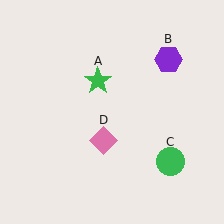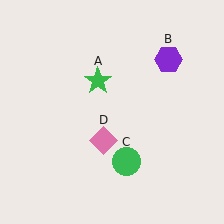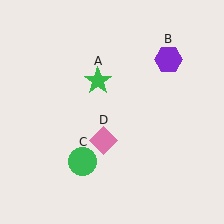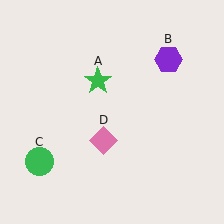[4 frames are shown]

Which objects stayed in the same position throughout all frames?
Green star (object A) and purple hexagon (object B) and pink diamond (object D) remained stationary.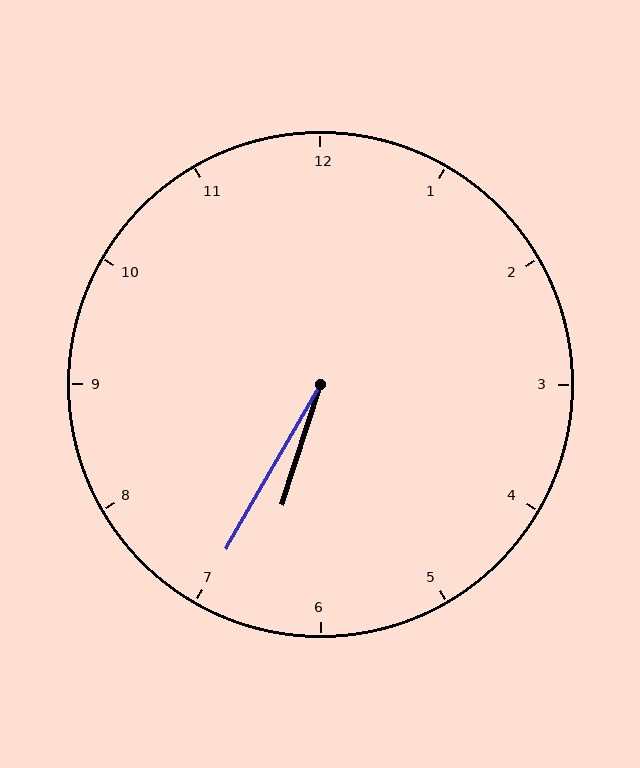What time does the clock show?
6:35.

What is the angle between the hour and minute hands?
Approximately 12 degrees.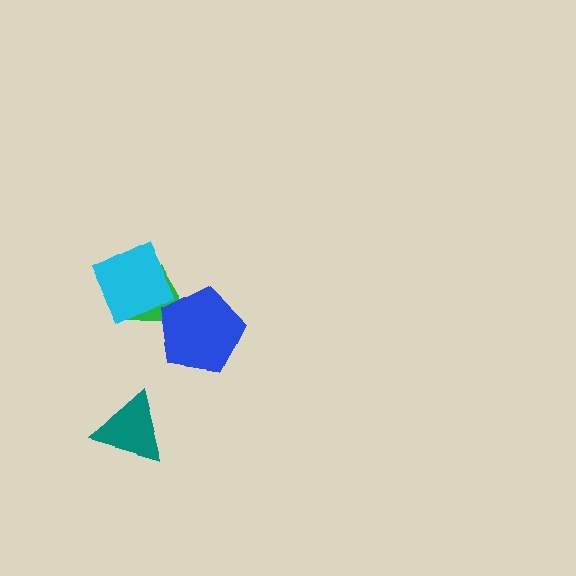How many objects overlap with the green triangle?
2 objects overlap with the green triangle.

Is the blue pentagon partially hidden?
No, no other shape covers it.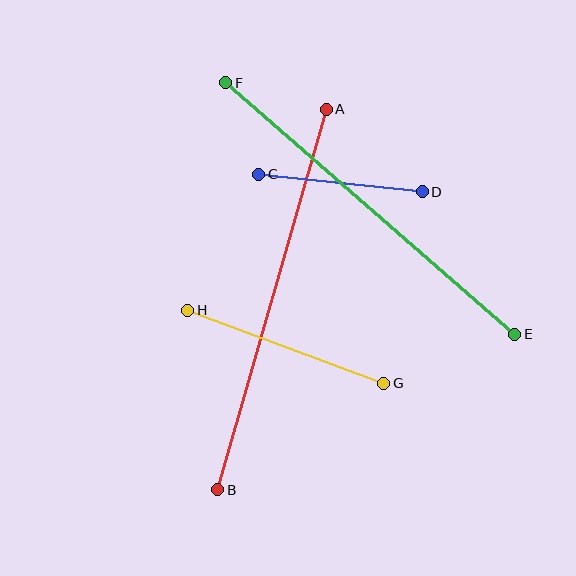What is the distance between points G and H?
The distance is approximately 209 pixels.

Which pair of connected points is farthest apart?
Points A and B are farthest apart.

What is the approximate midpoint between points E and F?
The midpoint is at approximately (370, 208) pixels.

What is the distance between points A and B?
The distance is approximately 396 pixels.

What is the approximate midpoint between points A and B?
The midpoint is at approximately (272, 300) pixels.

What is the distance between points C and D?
The distance is approximately 165 pixels.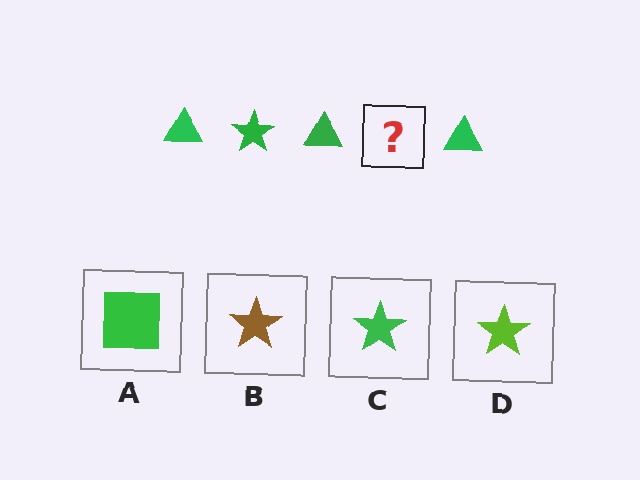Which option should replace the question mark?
Option C.